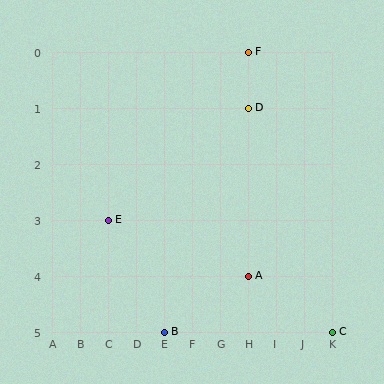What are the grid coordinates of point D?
Point D is at grid coordinates (H, 1).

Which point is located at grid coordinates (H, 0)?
Point F is at (H, 0).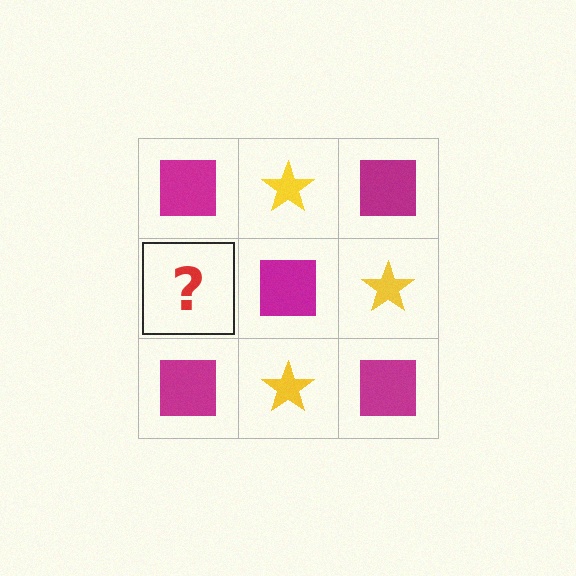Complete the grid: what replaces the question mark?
The question mark should be replaced with a yellow star.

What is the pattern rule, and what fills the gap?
The rule is that it alternates magenta square and yellow star in a checkerboard pattern. The gap should be filled with a yellow star.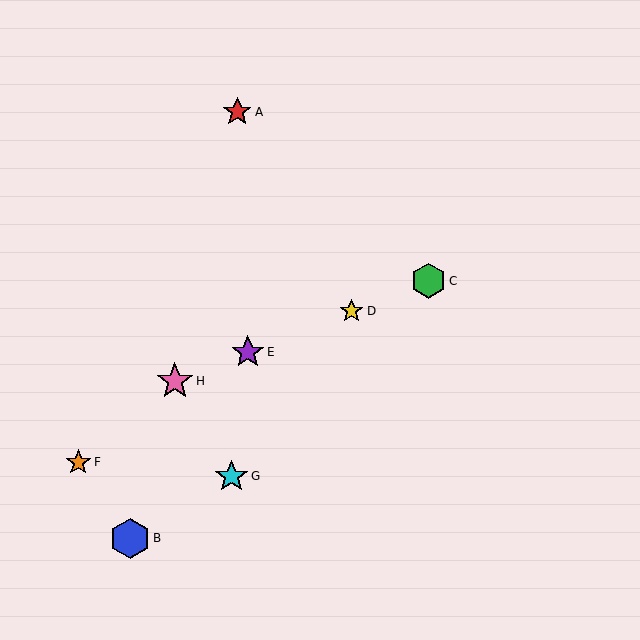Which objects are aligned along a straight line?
Objects C, D, E, H are aligned along a straight line.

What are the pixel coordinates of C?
Object C is at (429, 281).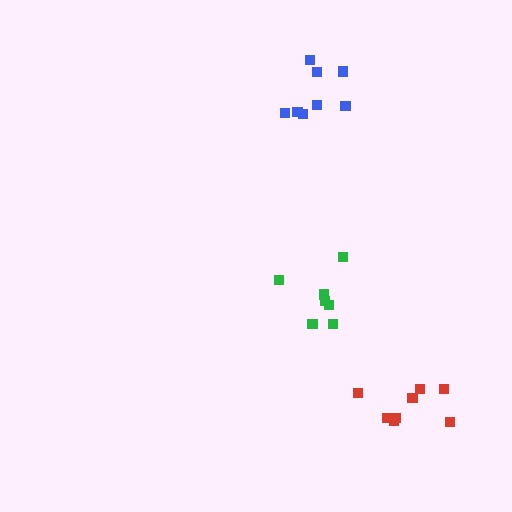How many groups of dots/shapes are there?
There are 3 groups.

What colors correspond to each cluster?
The clusters are colored: green, blue, red.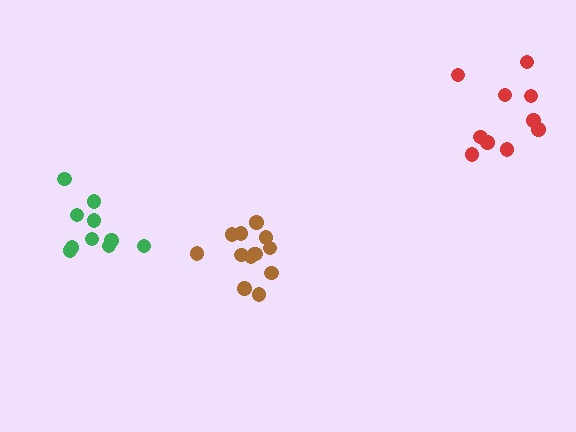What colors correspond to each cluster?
The clusters are colored: brown, green, red.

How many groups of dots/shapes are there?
There are 3 groups.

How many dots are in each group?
Group 1: 13 dots, Group 2: 10 dots, Group 3: 11 dots (34 total).